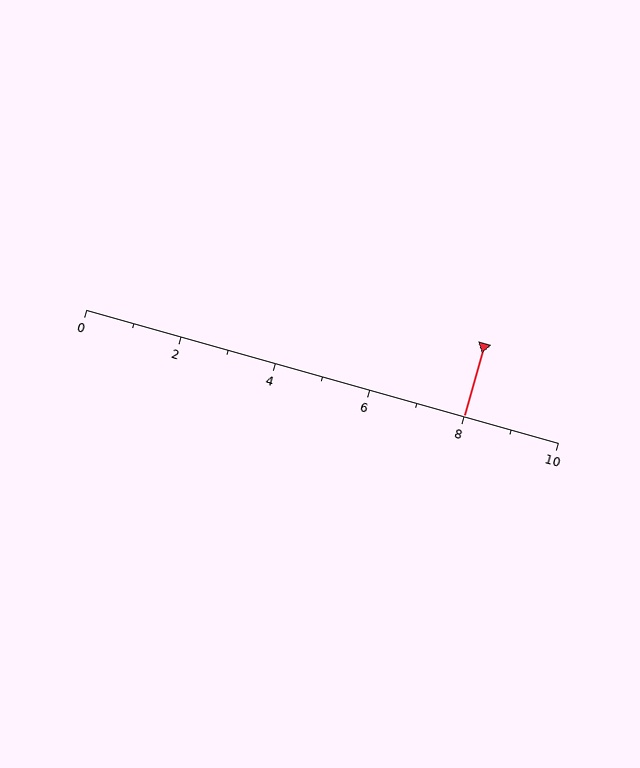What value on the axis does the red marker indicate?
The marker indicates approximately 8.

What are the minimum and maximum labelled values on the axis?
The axis runs from 0 to 10.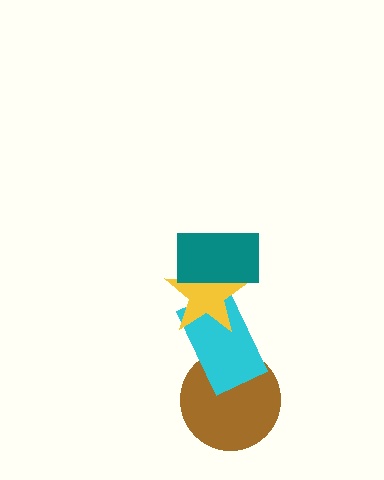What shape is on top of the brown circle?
The cyan rectangle is on top of the brown circle.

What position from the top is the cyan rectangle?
The cyan rectangle is 3rd from the top.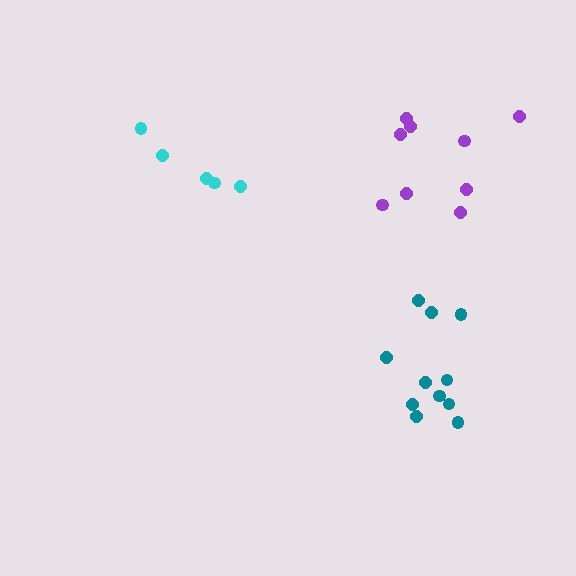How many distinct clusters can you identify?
There are 3 distinct clusters.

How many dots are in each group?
Group 1: 11 dots, Group 2: 5 dots, Group 3: 9 dots (25 total).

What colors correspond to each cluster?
The clusters are colored: teal, cyan, purple.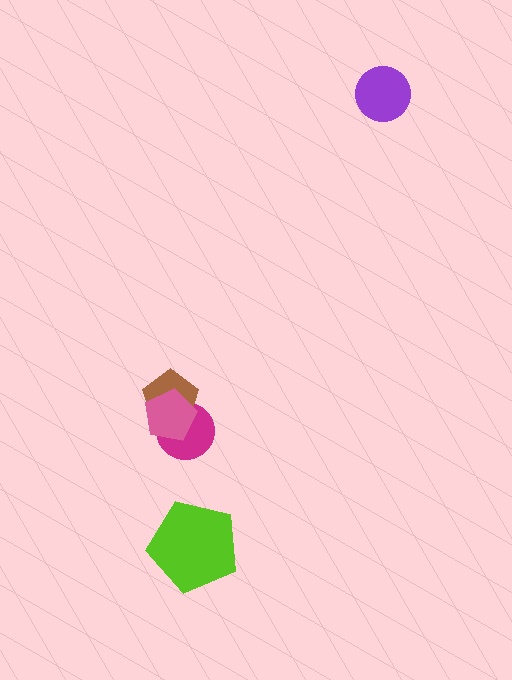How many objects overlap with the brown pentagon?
2 objects overlap with the brown pentagon.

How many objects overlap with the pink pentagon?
2 objects overlap with the pink pentagon.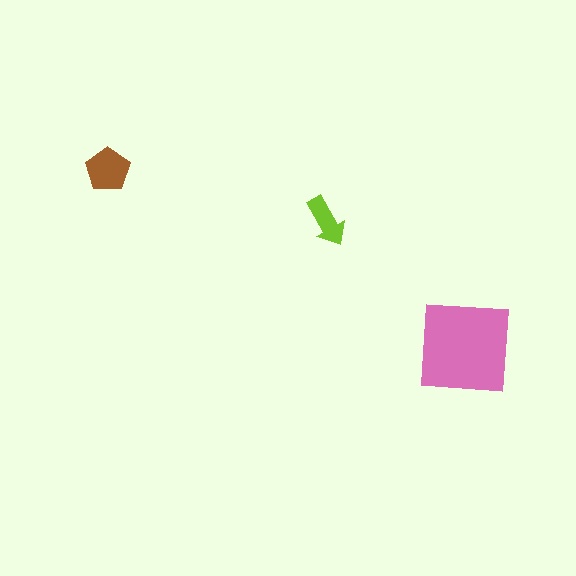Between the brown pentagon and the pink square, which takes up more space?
The pink square.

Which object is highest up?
The brown pentagon is topmost.